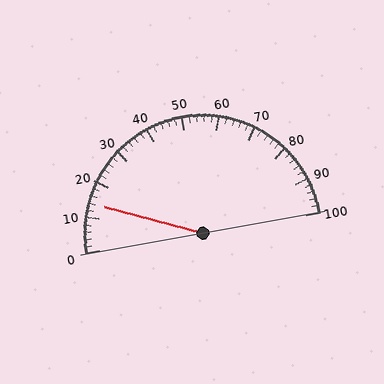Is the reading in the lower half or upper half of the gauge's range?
The reading is in the lower half of the range (0 to 100).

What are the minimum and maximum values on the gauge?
The gauge ranges from 0 to 100.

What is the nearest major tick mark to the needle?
The nearest major tick mark is 10.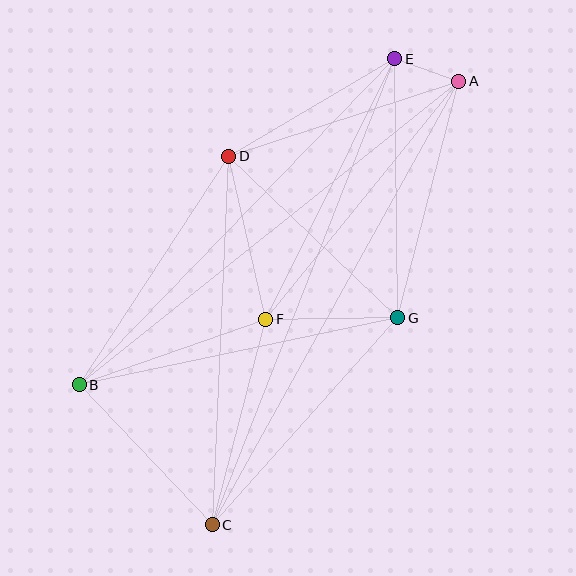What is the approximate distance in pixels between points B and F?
The distance between B and F is approximately 198 pixels.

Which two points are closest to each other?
Points A and E are closest to each other.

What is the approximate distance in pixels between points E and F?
The distance between E and F is approximately 291 pixels.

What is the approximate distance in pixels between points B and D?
The distance between B and D is approximately 273 pixels.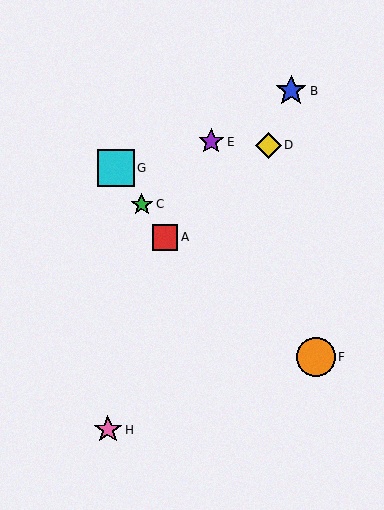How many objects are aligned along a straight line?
3 objects (A, C, G) are aligned along a straight line.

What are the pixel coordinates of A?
Object A is at (165, 237).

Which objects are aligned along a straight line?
Objects A, C, G are aligned along a straight line.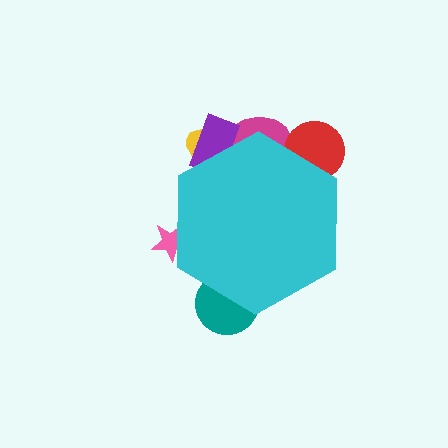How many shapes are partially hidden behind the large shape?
6 shapes are partially hidden.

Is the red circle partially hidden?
Yes, the red circle is partially hidden behind the cyan hexagon.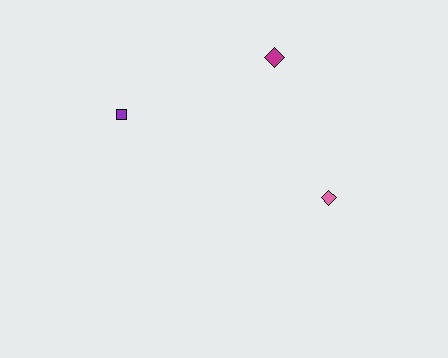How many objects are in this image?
There are 3 objects.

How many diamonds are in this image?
There are 2 diamonds.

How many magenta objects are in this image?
There is 1 magenta object.